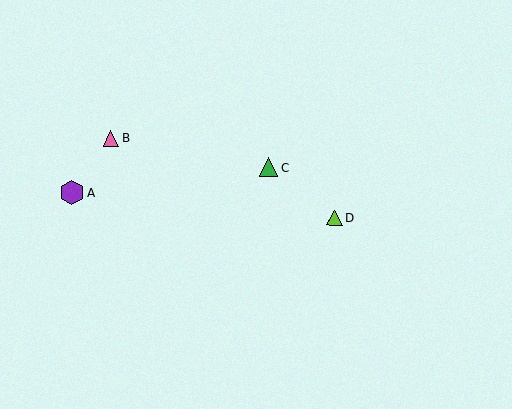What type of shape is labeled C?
Shape C is a green triangle.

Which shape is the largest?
The purple hexagon (labeled A) is the largest.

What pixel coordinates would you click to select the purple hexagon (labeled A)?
Click at (72, 192) to select the purple hexagon A.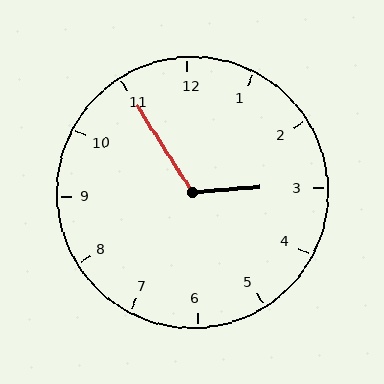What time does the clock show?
2:55.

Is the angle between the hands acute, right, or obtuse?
It is obtuse.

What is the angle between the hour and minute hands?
Approximately 118 degrees.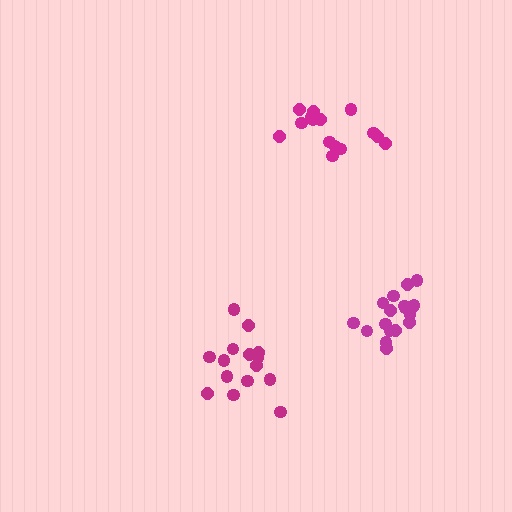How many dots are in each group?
Group 1: 15 dots, Group 2: 16 dots, Group 3: 18 dots (49 total).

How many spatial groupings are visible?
There are 3 spatial groupings.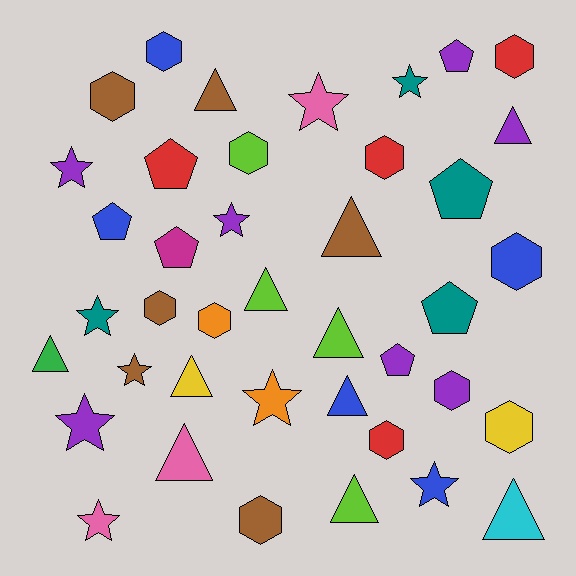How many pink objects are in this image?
There are 3 pink objects.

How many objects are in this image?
There are 40 objects.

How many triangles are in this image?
There are 11 triangles.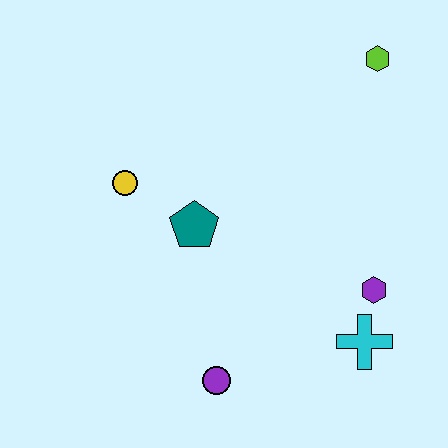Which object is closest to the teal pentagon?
The yellow circle is closest to the teal pentagon.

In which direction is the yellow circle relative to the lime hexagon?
The yellow circle is to the left of the lime hexagon.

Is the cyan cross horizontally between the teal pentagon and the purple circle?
No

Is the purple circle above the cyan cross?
No